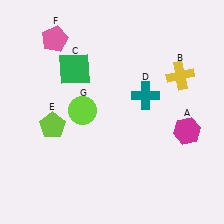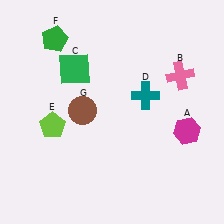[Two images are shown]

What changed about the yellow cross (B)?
In Image 1, B is yellow. In Image 2, it changed to pink.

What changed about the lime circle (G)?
In Image 1, G is lime. In Image 2, it changed to brown.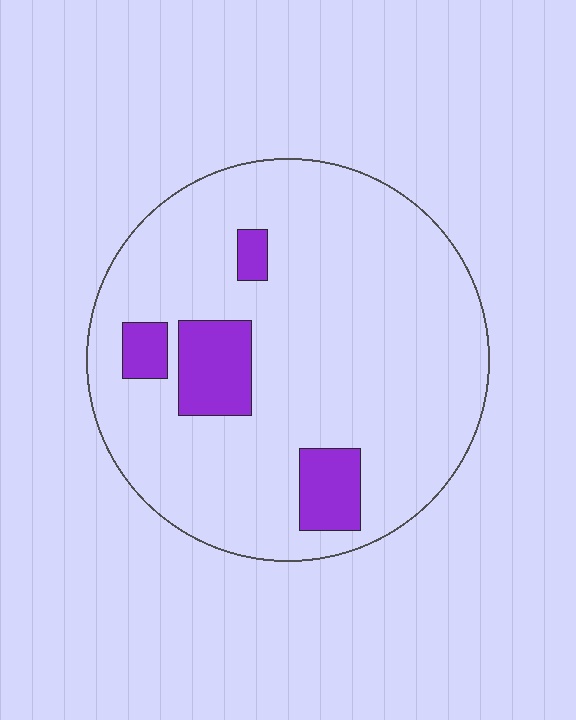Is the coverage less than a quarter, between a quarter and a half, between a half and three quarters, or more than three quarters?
Less than a quarter.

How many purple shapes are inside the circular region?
4.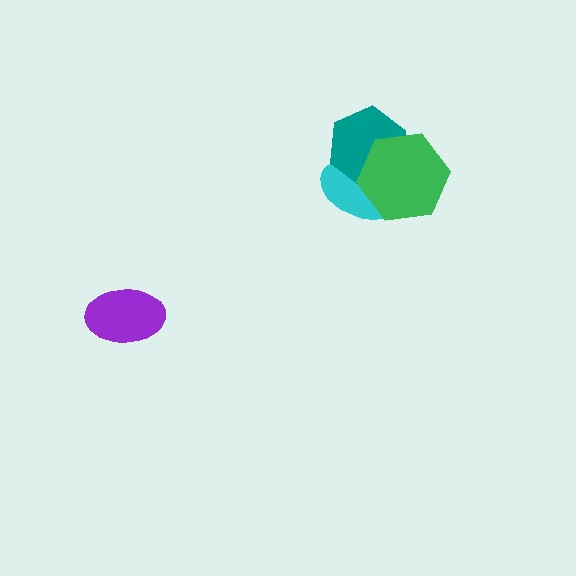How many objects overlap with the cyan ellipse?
2 objects overlap with the cyan ellipse.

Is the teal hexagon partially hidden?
Yes, it is partially covered by another shape.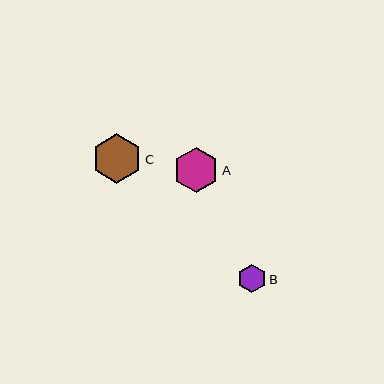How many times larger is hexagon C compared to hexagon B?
Hexagon C is approximately 1.8 times the size of hexagon B.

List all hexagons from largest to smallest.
From largest to smallest: C, A, B.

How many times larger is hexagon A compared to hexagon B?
Hexagon A is approximately 1.6 times the size of hexagon B.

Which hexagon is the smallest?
Hexagon B is the smallest with a size of approximately 28 pixels.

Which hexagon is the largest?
Hexagon C is the largest with a size of approximately 50 pixels.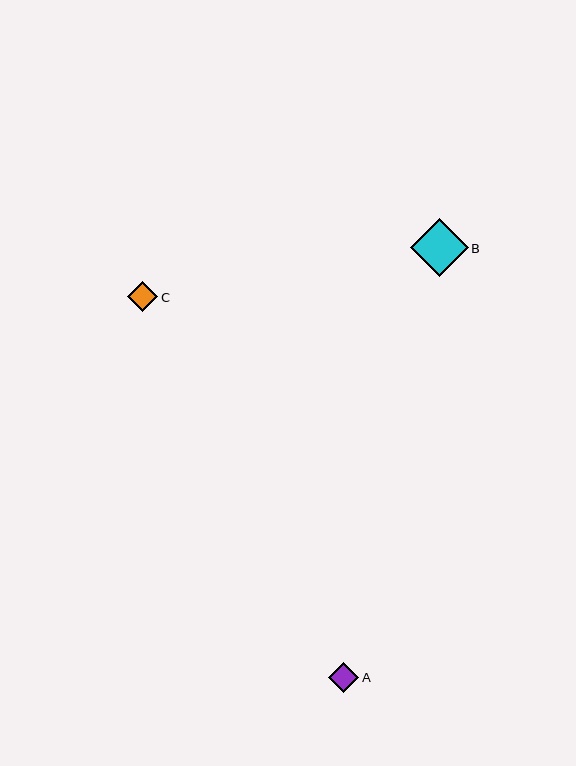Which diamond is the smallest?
Diamond A is the smallest with a size of approximately 30 pixels.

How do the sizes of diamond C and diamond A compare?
Diamond C and diamond A are approximately the same size.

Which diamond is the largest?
Diamond B is the largest with a size of approximately 58 pixels.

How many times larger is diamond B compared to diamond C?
Diamond B is approximately 1.9 times the size of diamond C.